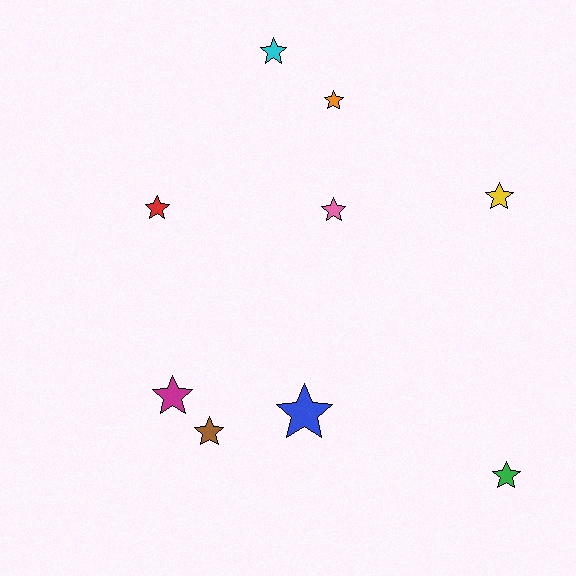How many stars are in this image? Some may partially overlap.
There are 9 stars.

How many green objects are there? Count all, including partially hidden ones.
There is 1 green object.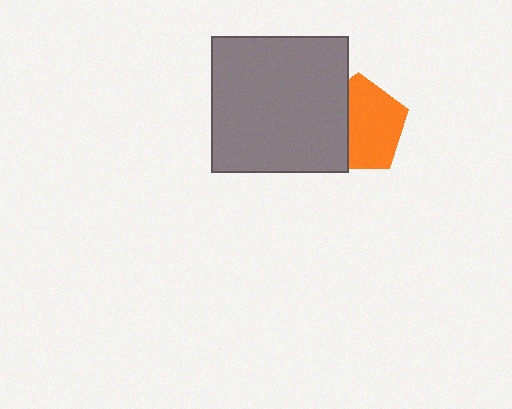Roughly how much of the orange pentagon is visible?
About half of it is visible (roughly 62%).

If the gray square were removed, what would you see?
You would see the complete orange pentagon.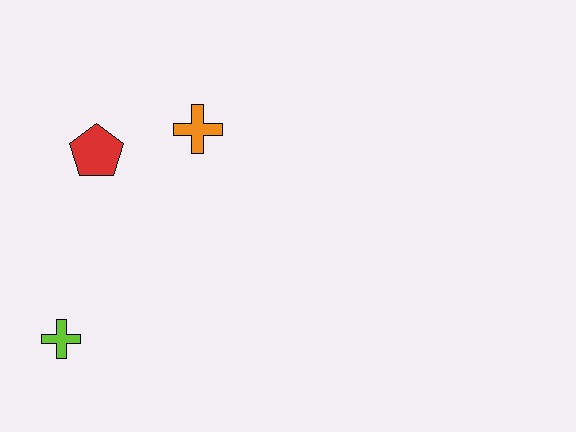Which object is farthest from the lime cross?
The orange cross is farthest from the lime cross.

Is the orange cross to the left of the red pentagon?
No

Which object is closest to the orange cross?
The red pentagon is closest to the orange cross.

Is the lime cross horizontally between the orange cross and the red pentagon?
No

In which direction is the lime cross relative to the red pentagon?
The lime cross is below the red pentagon.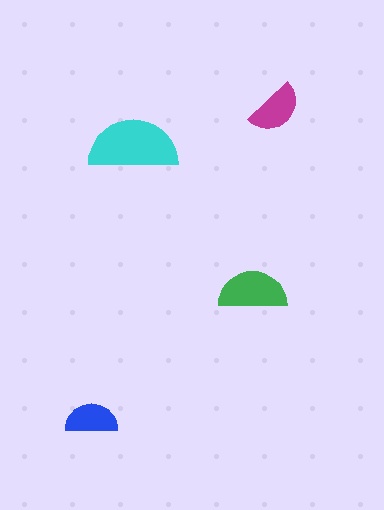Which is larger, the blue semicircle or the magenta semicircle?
The magenta one.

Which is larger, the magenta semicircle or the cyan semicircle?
The cyan one.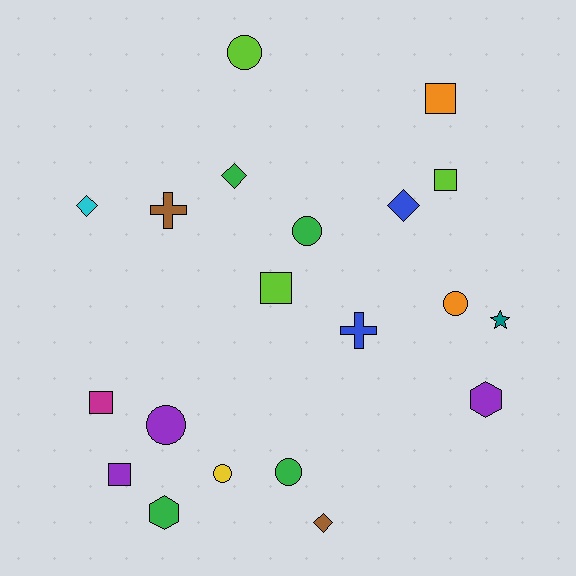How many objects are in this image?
There are 20 objects.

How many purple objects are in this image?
There are 3 purple objects.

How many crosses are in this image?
There are 2 crosses.